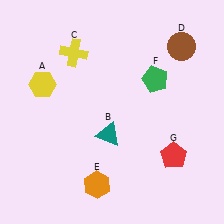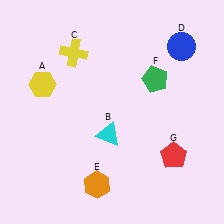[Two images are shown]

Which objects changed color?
B changed from teal to cyan. D changed from brown to blue.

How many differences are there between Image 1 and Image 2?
There are 2 differences between the two images.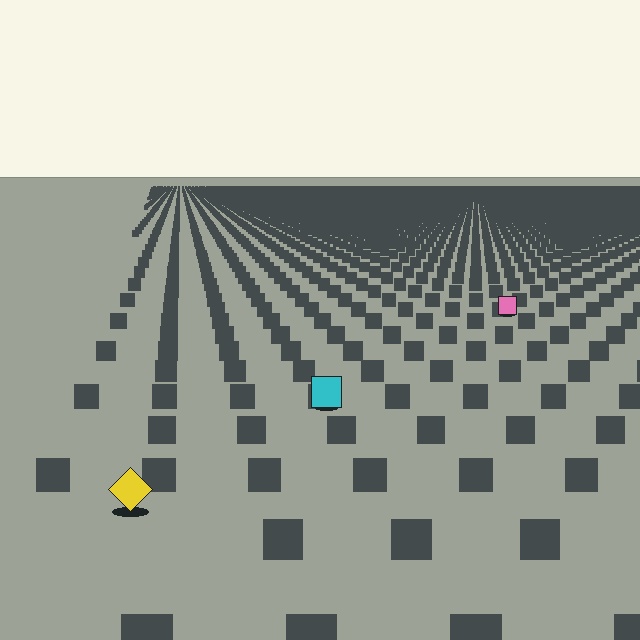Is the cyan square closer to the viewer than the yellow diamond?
No. The yellow diamond is closer — you can tell from the texture gradient: the ground texture is coarser near it.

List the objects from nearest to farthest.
From nearest to farthest: the yellow diamond, the cyan square, the pink square.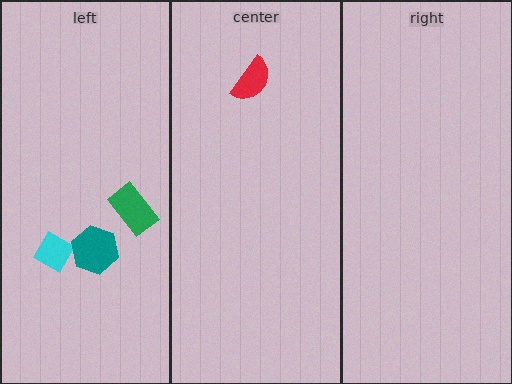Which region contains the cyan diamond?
The left region.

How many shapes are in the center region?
1.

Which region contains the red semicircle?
The center region.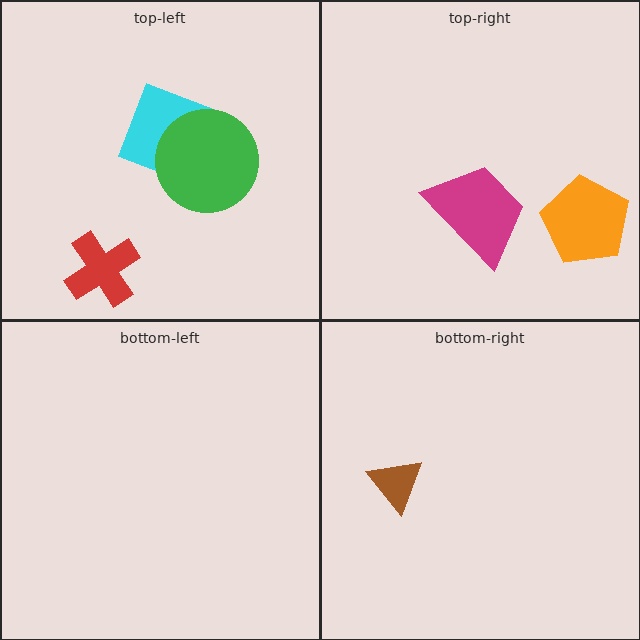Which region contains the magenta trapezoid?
The top-right region.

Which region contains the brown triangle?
The bottom-right region.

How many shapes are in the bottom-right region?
1.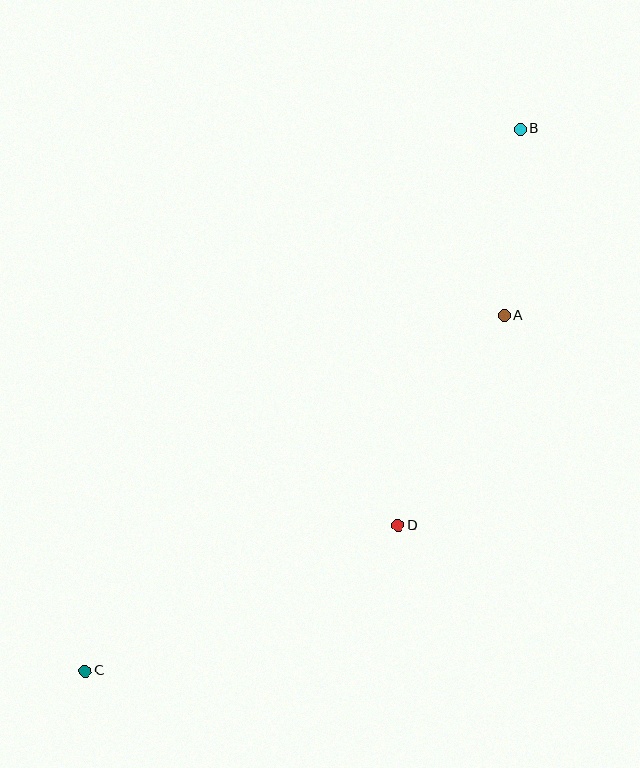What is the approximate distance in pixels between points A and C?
The distance between A and C is approximately 550 pixels.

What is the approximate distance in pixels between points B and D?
The distance between B and D is approximately 415 pixels.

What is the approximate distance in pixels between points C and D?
The distance between C and D is approximately 345 pixels.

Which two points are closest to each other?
Points A and B are closest to each other.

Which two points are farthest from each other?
Points B and C are farthest from each other.